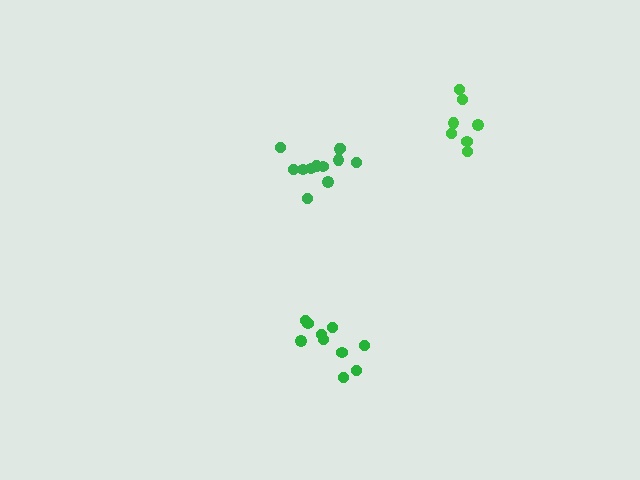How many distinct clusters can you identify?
There are 3 distinct clusters.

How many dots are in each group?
Group 1: 12 dots, Group 2: 10 dots, Group 3: 7 dots (29 total).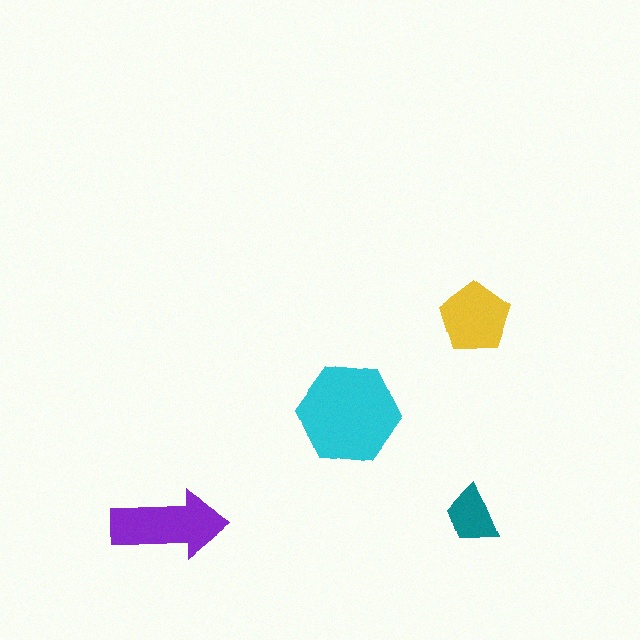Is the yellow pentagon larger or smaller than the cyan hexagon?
Smaller.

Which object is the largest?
The cyan hexagon.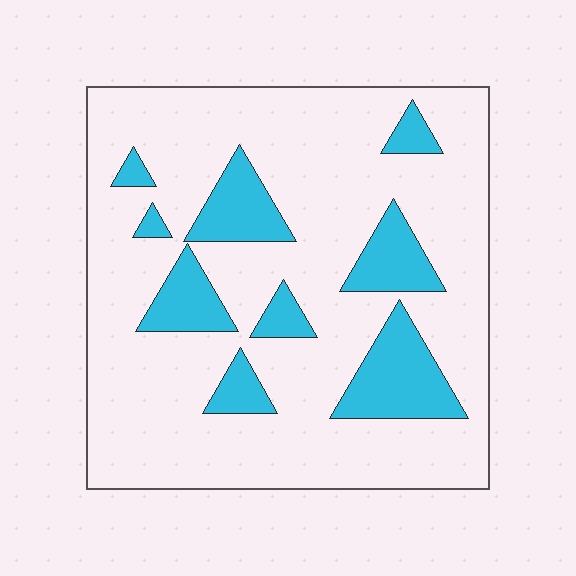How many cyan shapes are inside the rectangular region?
9.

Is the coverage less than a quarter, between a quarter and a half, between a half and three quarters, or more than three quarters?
Less than a quarter.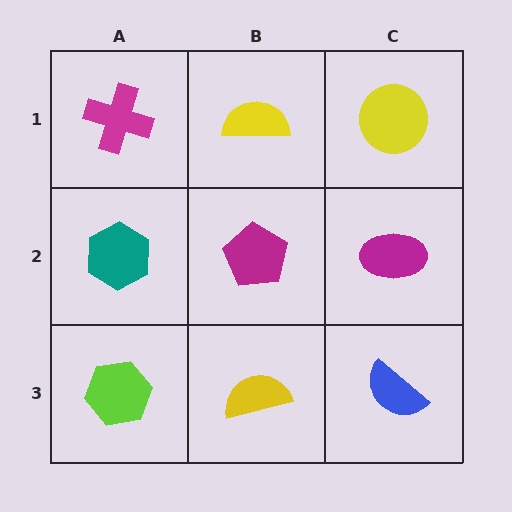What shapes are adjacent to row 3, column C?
A magenta ellipse (row 2, column C), a yellow semicircle (row 3, column B).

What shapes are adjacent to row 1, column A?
A teal hexagon (row 2, column A), a yellow semicircle (row 1, column B).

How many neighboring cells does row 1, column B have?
3.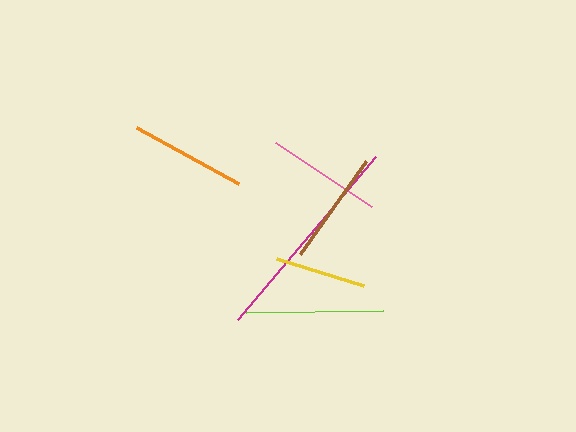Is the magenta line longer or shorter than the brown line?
The magenta line is longer than the brown line.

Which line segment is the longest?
The magenta line is the longest at approximately 213 pixels.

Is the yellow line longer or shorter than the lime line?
The lime line is longer than the yellow line.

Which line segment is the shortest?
The yellow line is the shortest at approximately 91 pixels.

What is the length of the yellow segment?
The yellow segment is approximately 91 pixels long.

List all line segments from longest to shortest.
From longest to shortest: magenta, lime, orange, pink, brown, yellow.